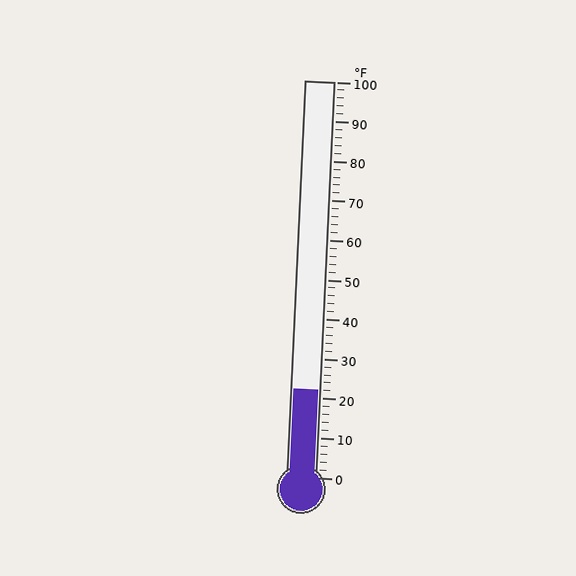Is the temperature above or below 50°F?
The temperature is below 50°F.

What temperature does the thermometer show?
The thermometer shows approximately 22°F.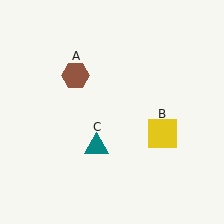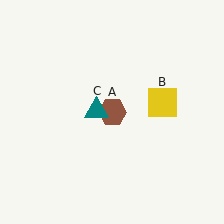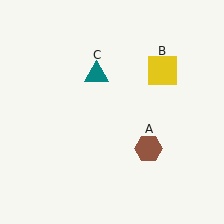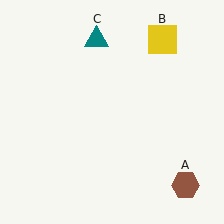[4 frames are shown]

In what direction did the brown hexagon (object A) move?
The brown hexagon (object A) moved down and to the right.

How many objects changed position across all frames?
3 objects changed position: brown hexagon (object A), yellow square (object B), teal triangle (object C).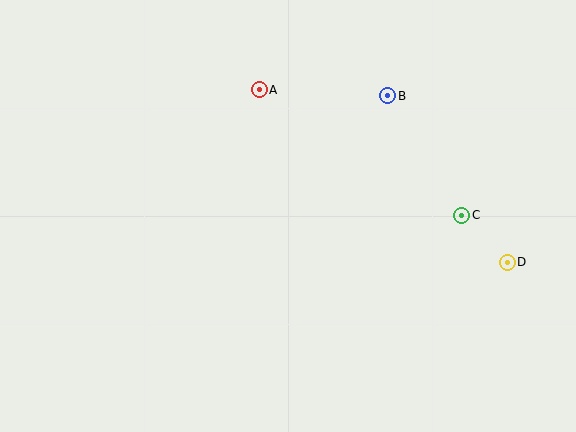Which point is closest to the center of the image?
Point A at (259, 90) is closest to the center.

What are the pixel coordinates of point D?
Point D is at (507, 262).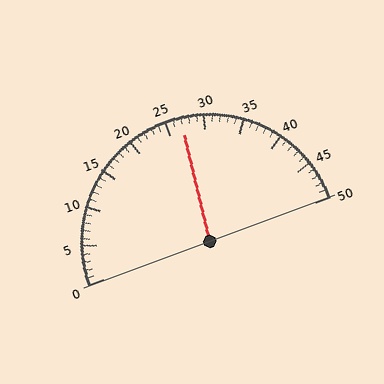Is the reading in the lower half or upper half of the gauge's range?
The reading is in the upper half of the range (0 to 50).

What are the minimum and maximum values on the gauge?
The gauge ranges from 0 to 50.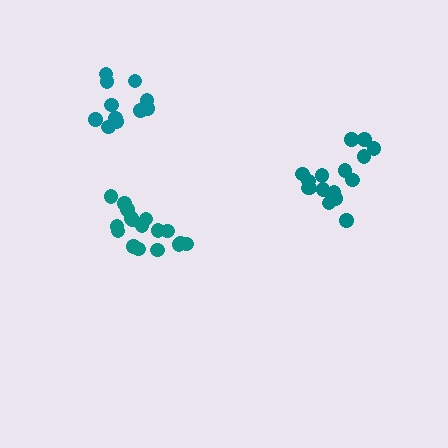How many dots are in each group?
Group 1: 17 dots, Group 2: 11 dots, Group 3: 17 dots (45 total).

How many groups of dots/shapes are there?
There are 3 groups.